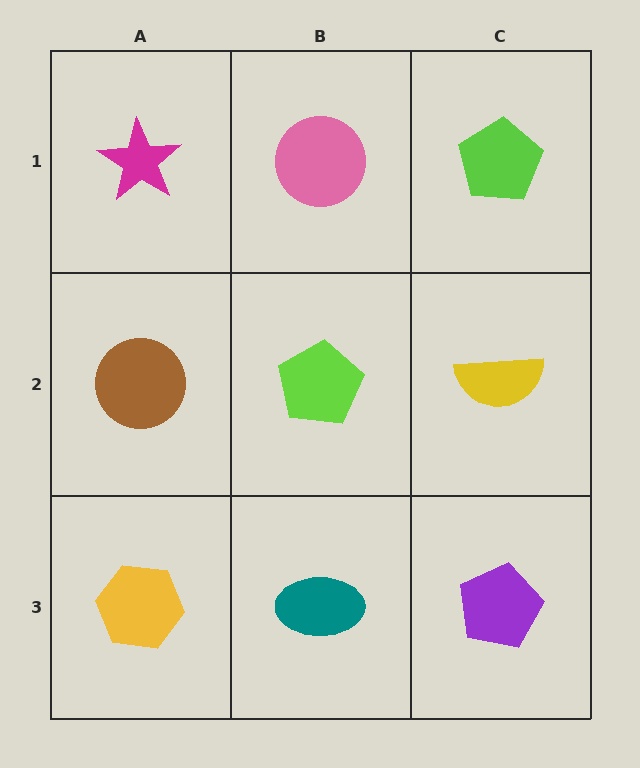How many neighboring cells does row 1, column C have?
2.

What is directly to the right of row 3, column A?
A teal ellipse.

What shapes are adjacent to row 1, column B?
A lime pentagon (row 2, column B), a magenta star (row 1, column A), a lime pentagon (row 1, column C).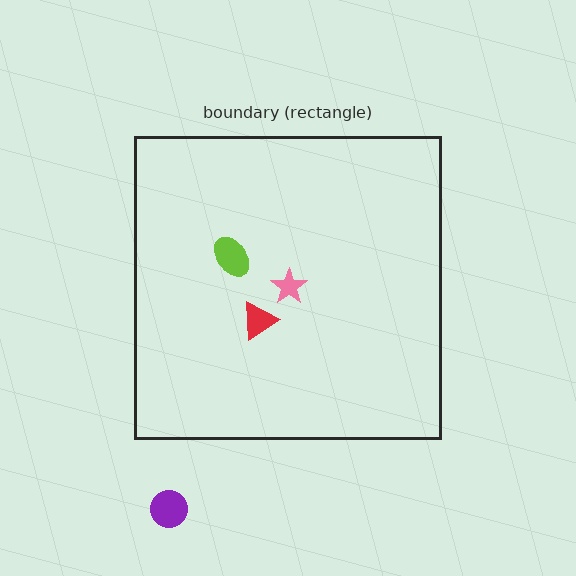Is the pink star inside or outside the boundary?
Inside.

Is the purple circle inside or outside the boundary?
Outside.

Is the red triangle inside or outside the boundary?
Inside.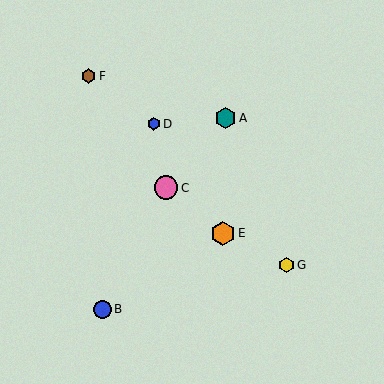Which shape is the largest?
The orange hexagon (labeled E) is the largest.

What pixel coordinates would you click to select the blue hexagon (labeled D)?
Click at (154, 124) to select the blue hexagon D.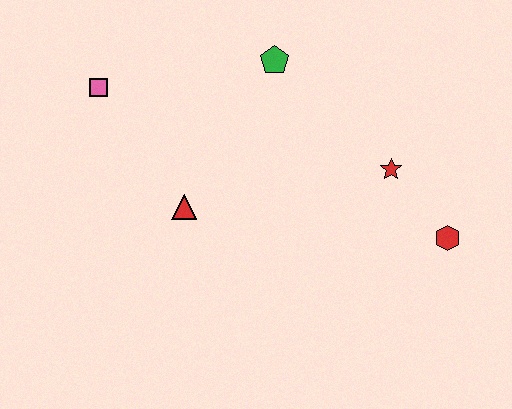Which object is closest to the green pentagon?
The red star is closest to the green pentagon.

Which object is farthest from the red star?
The pink square is farthest from the red star.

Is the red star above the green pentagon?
No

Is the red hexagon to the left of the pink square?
No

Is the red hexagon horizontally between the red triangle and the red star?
No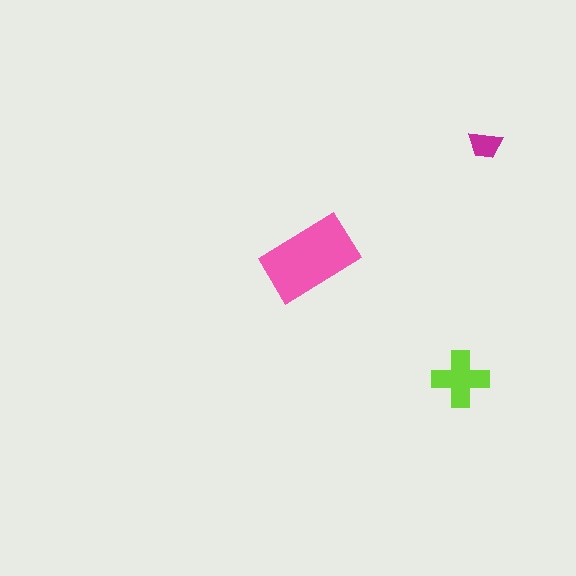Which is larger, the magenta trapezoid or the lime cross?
The lime cross.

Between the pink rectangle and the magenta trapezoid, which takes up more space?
The pink rectangle.